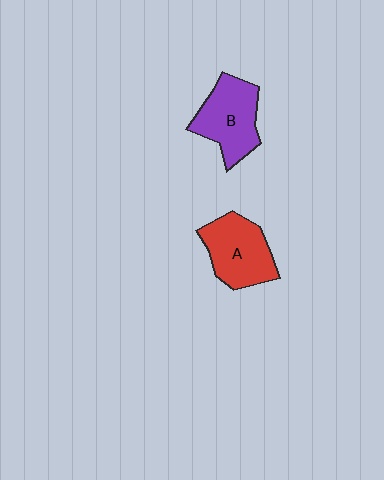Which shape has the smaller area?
Shape A (red).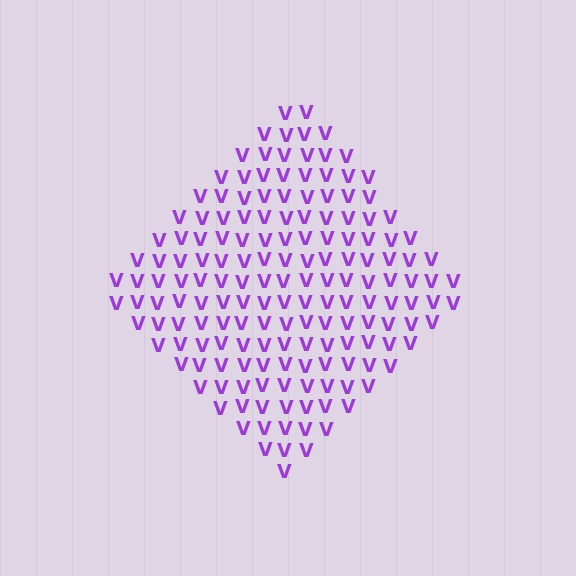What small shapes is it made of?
It is made of small letter V's.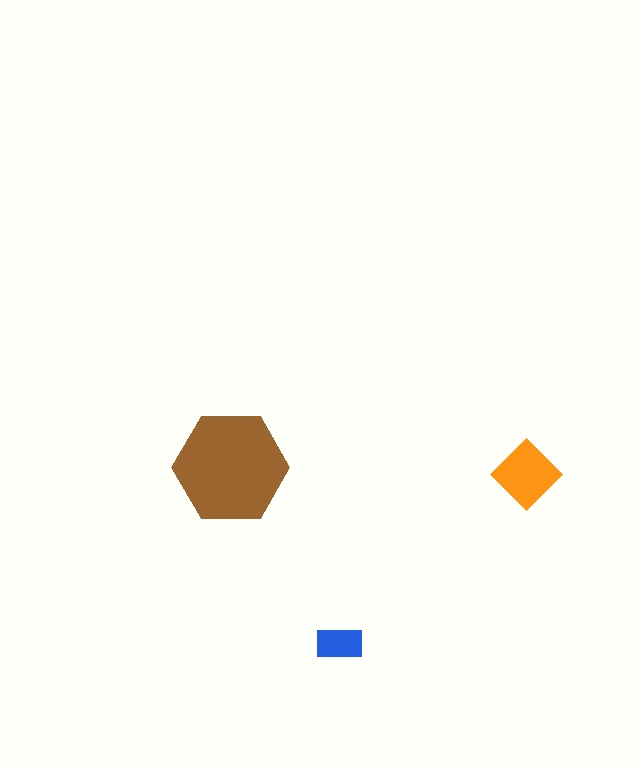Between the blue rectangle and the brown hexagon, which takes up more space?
The brown hexagon.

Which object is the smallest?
The blue rectangle.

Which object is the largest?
The brown hexagon.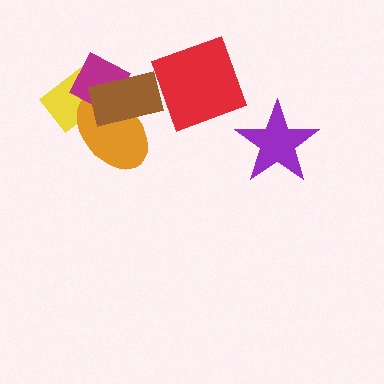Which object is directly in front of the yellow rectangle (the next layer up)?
The orange ellipse is directly in front of the yellow rectangle.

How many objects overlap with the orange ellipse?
3 objects overlap with the orange ellipse.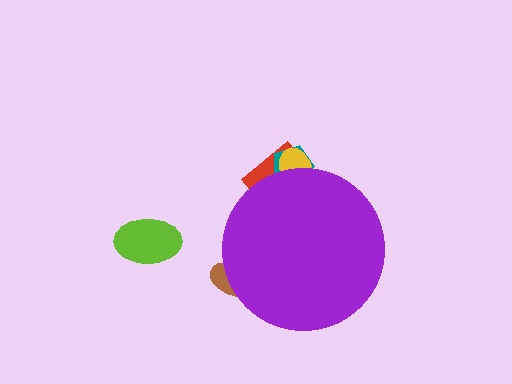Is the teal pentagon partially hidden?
Yes, the teal pentagon is partially hidden behind the purple circle.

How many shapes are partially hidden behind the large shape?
4 shapes are partially hidden.